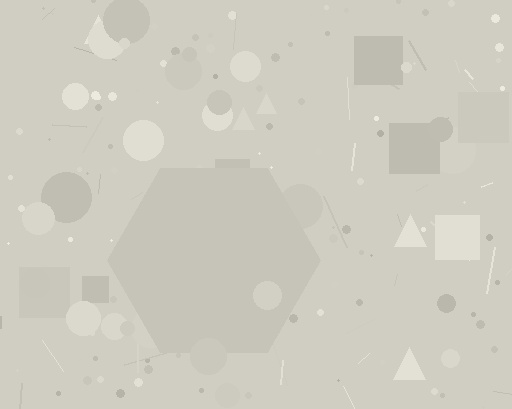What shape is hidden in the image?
A hexagon is hidden in the image.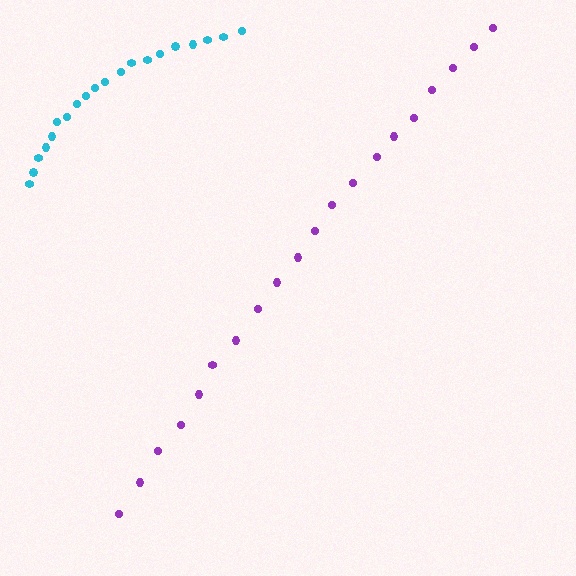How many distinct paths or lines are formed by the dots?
There are 2 distinct paths.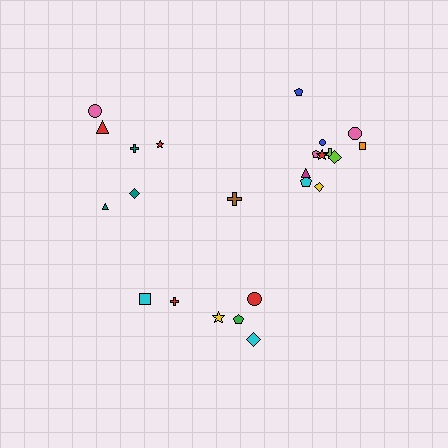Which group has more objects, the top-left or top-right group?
The top-right group.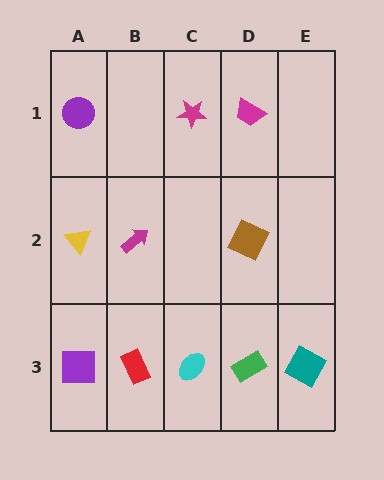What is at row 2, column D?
A brown square.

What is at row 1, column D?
A magenta trapezoid.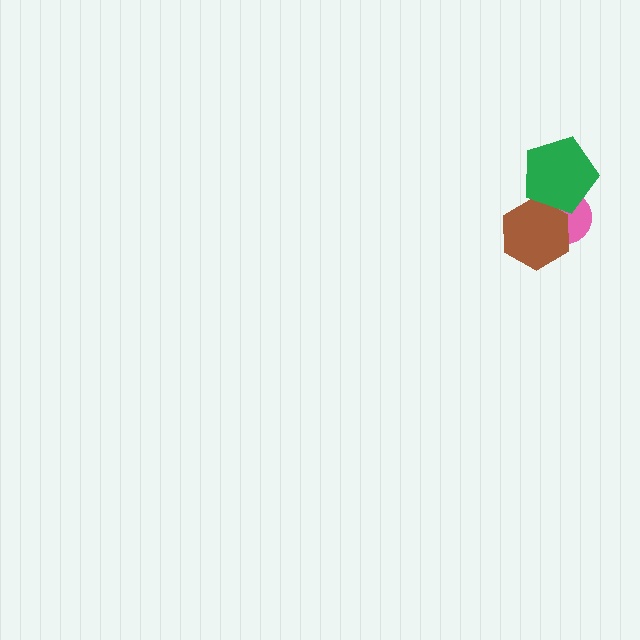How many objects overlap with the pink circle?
2 objects overlap with the pink circle.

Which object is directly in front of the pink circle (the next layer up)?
The brown hexagon is directly in front of the pink circle.